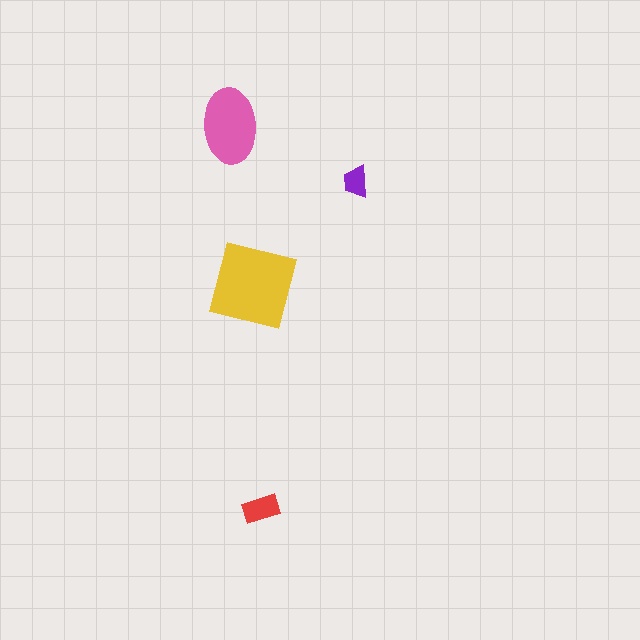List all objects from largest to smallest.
The yellow square, the pink ellipse, the red rectangle, the purple trapezoid.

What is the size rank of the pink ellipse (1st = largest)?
2nd.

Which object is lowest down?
The red rectangle is bottommost.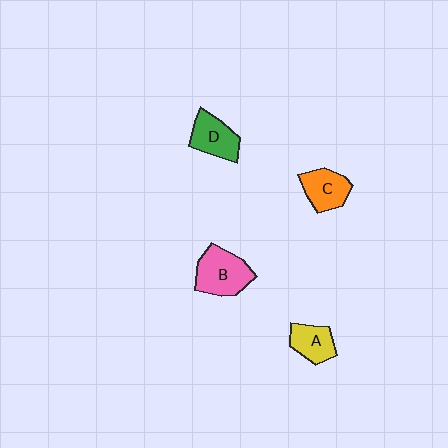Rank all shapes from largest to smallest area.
From largest to smallest: B (pink), D (green), C (orange), A (yellow).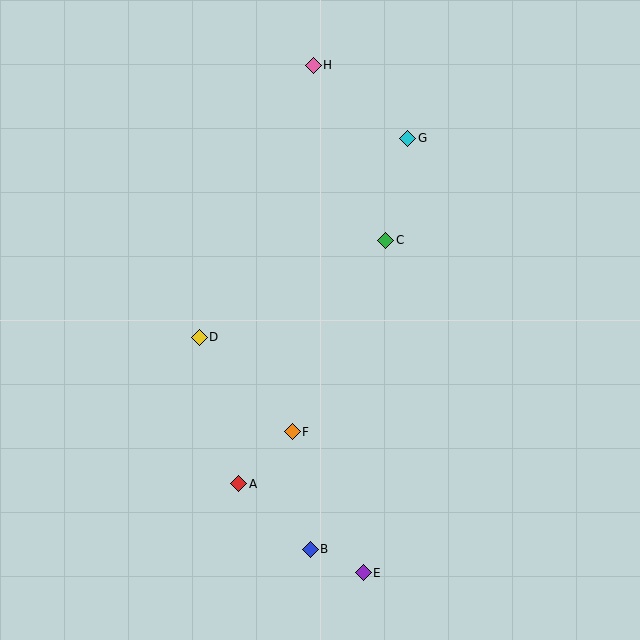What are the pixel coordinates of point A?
Point A is at (239, 484).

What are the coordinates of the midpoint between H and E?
The midpoint between H and E is at (338, 319).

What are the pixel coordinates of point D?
Point D is at (199, 337).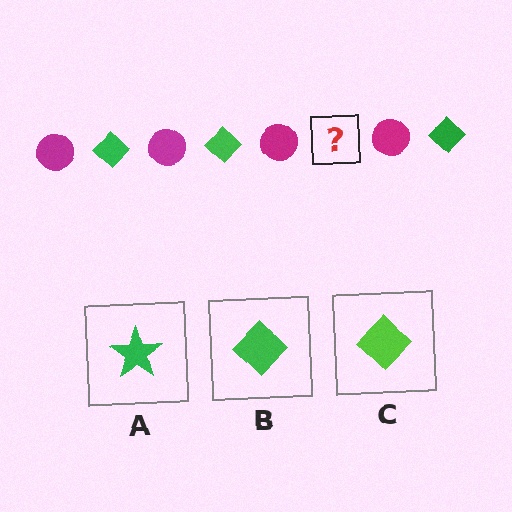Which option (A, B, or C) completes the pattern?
B.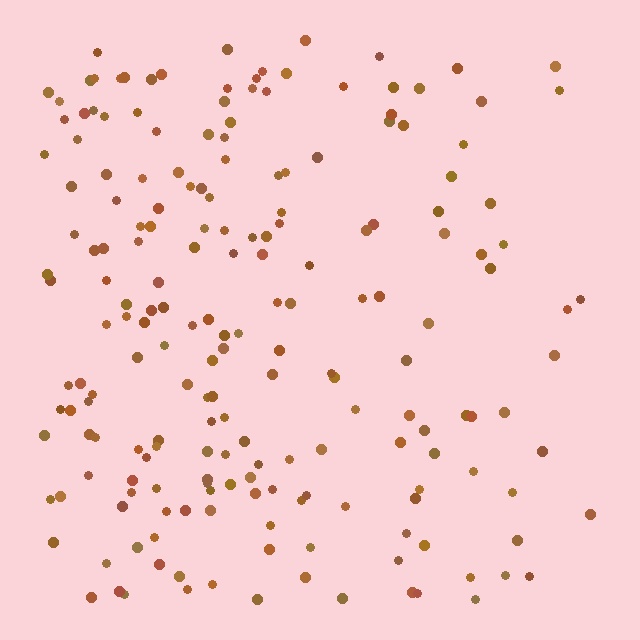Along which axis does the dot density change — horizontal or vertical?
Horizontal.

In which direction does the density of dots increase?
From right to left, with the left side densest.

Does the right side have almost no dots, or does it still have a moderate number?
Still a moderate number, just noticeably fewer than the left.